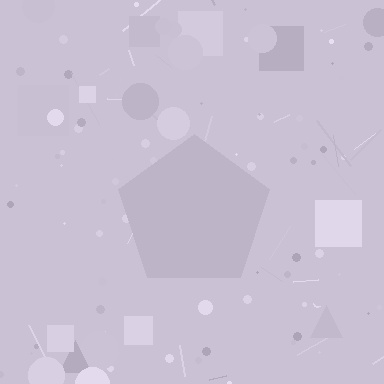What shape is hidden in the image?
A pentagon is hidden in the image.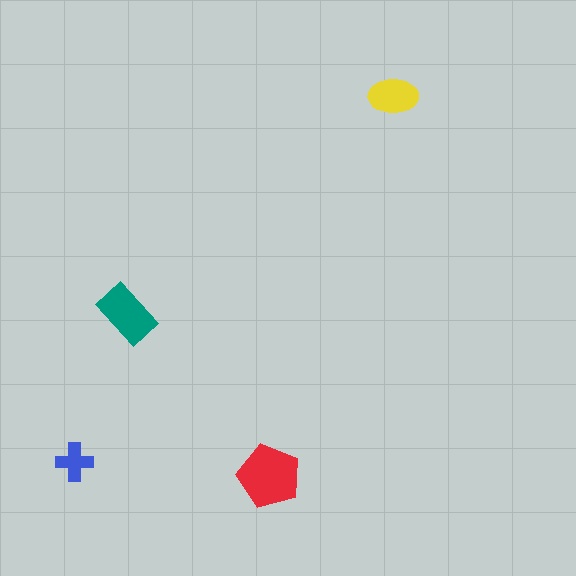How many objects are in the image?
There are 4 objects in the image.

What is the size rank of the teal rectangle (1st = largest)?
2nd.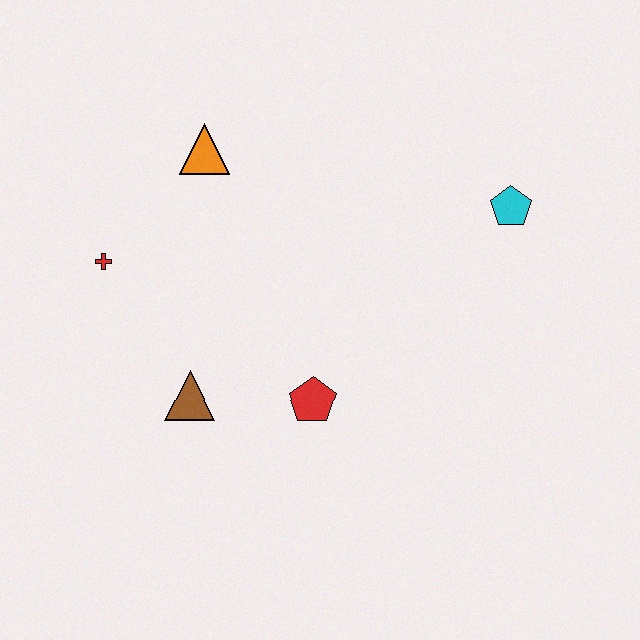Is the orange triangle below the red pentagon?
No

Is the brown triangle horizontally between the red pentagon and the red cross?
Yes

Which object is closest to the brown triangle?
The red pentagon is closest to the brown triangle.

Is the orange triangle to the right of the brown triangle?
Yes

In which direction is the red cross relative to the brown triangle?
The red cross is above the brown triangle.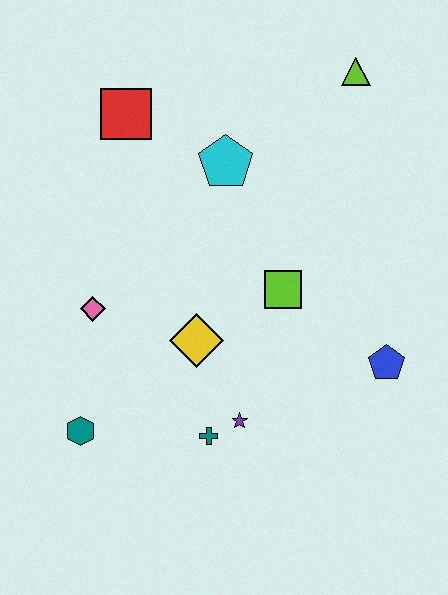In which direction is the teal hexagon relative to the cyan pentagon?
The teal hexagon is below the cyan pentagon.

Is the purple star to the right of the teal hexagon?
Yes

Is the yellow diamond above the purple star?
Yes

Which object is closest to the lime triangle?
The cyan pentagon is closest to the lime triangle.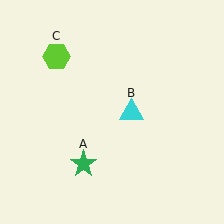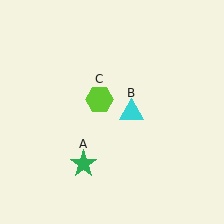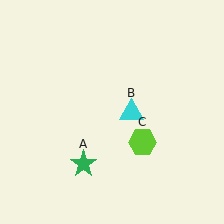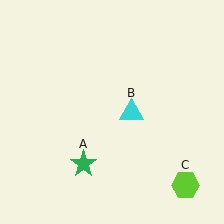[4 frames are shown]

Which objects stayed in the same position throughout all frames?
Green star (object A) and cyan triangle (object B) remained stationary.